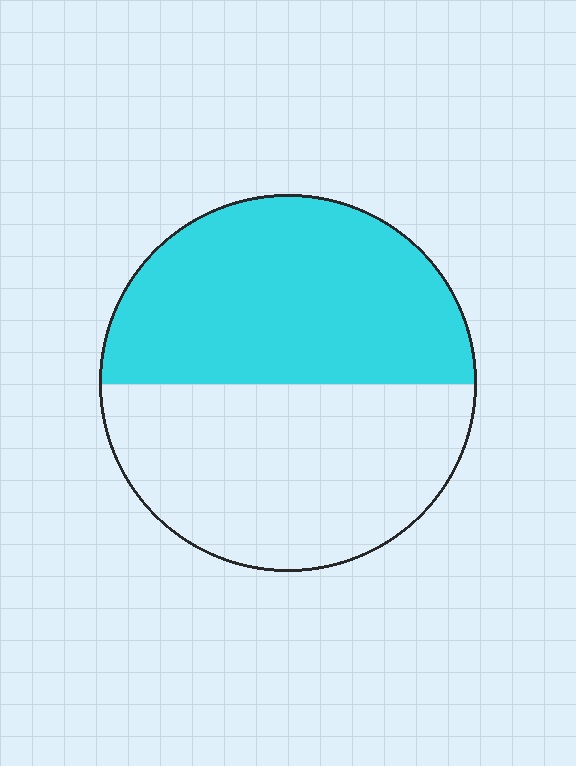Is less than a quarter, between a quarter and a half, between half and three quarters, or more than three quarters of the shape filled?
Between half and three quarters.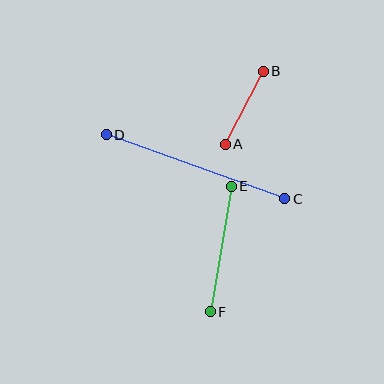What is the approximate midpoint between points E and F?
The midpoint is at approximately (221, 249) pixels.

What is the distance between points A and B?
The distance is approximately 83 pixels.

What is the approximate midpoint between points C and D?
The midpoint is at approximately (195, 167) pixels.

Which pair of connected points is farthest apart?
Points C and D are farthest apart.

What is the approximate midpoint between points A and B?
The midpoint is at approximately (244, 108) pixels.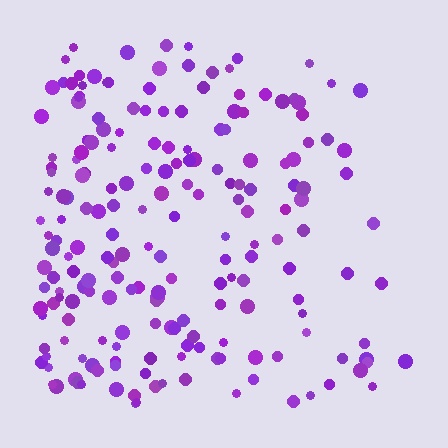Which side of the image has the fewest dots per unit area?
The right.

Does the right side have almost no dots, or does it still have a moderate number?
Still a moderate number, just noticeably fewer than the left.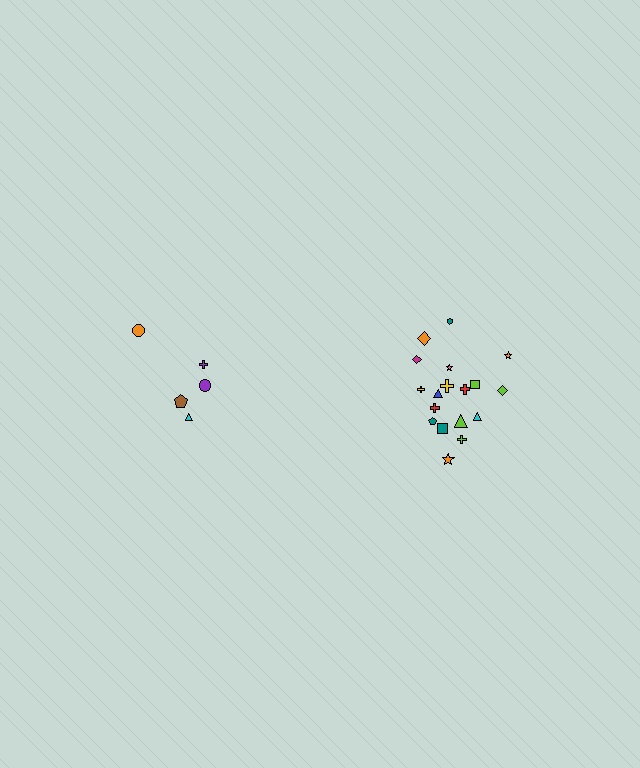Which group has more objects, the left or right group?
The right group.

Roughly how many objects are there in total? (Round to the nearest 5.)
Roughly 25 objects in total.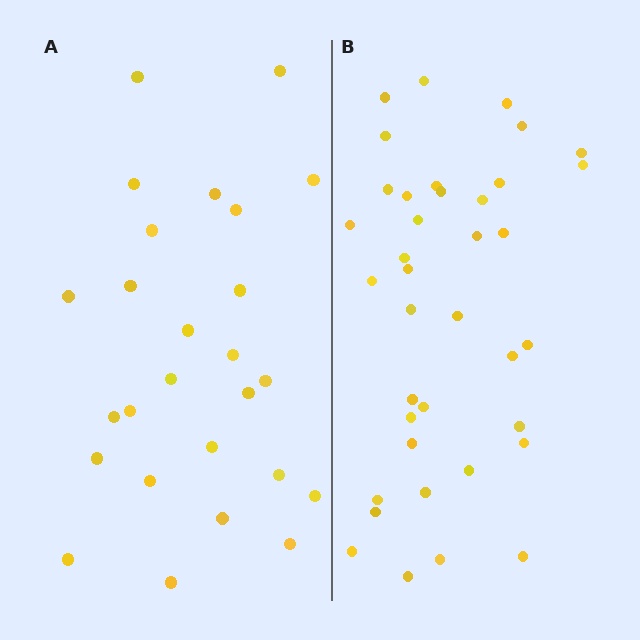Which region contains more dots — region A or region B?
Region B (the right region) has more dots.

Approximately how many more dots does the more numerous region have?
Region B has roughly 12 or so more dots than region A.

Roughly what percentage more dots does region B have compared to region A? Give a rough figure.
About 45% more.